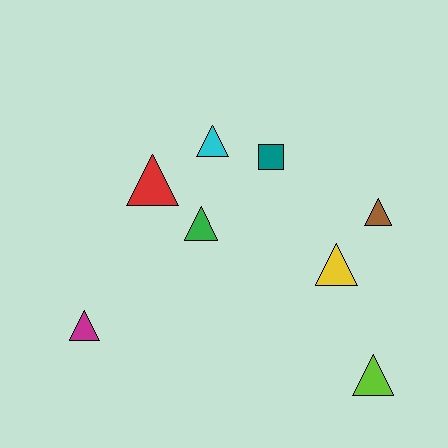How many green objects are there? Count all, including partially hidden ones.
There is 1 green object.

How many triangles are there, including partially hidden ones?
There are 7 triangles.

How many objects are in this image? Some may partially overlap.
There are 8 objects.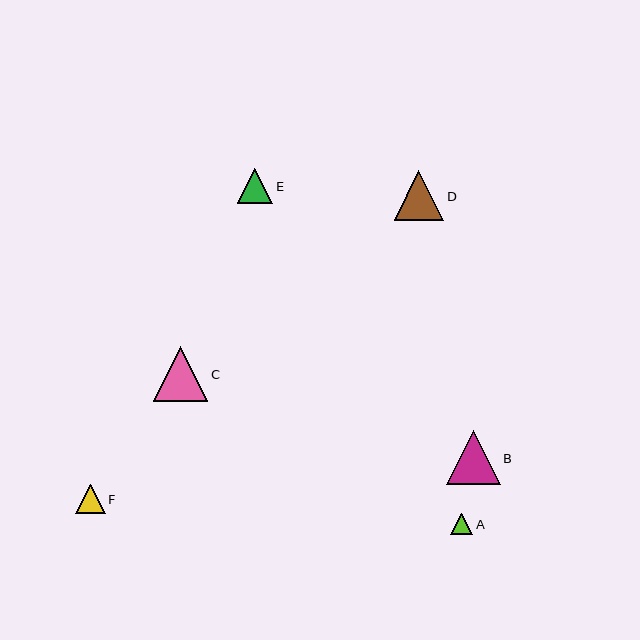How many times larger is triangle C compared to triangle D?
Triangle C is approximately 1.1 times the size of triangle D.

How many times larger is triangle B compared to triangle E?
Triangle B is approximately 1.5 times the size of triangle E.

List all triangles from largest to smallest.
From largest to smallest: C, B, D, E, F, A.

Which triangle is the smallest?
Triangle A is the smallest with a size of approximately 22 pixels.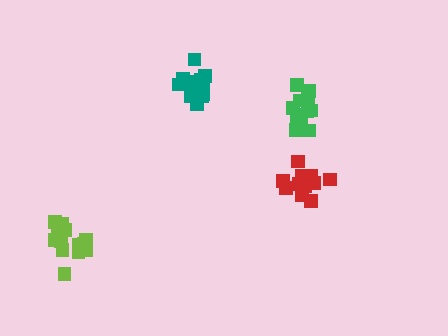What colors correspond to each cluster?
The clusters are colored: green, lime, teal, red.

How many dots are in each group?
Group 1: 12 dots, Group 2: 15 dots, Group 3: 13 dots, Group 4: 15 dots (55 total).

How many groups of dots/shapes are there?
There are 4 groups.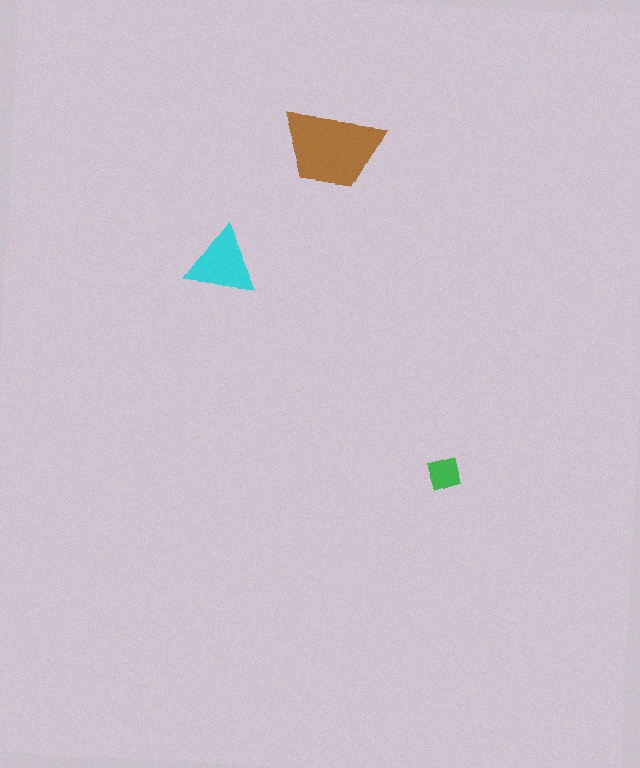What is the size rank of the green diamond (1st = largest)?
3rd.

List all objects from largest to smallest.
The brown trapezoid, the cyan triangle, the green diamond.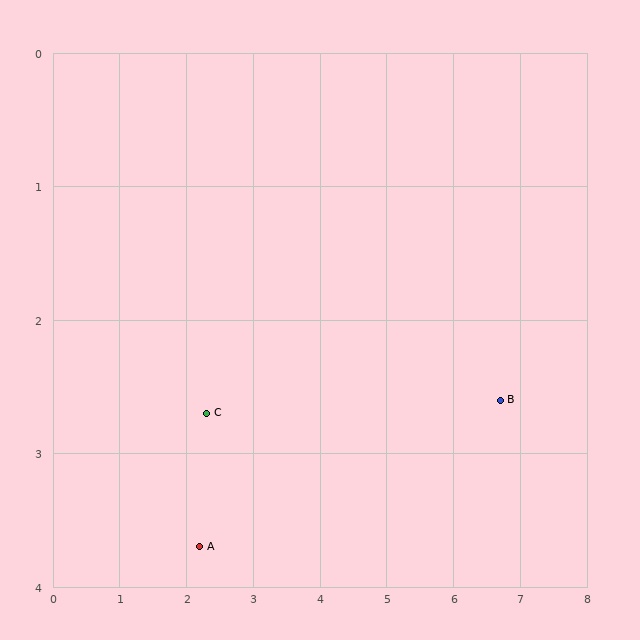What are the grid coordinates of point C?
Point C is at approximately (2.3, 2.7).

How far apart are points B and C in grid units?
Points B and C are about 4.4 grid units apart.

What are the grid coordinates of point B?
Point B is at approximately (6.7, 2.6).